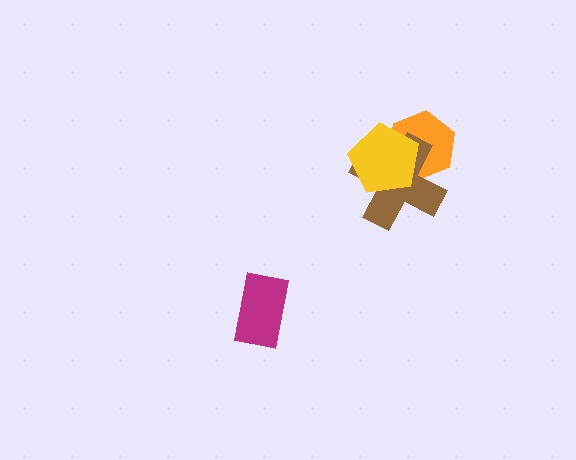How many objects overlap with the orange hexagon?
2 objects overlap with the orange hexagon.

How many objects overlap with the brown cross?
2 objects overlap with the brown cross.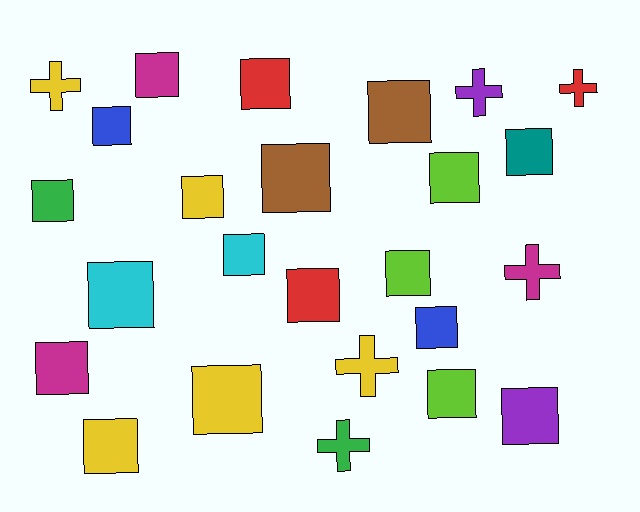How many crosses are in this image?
There are 6 crosses.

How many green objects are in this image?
There are 2 green objects.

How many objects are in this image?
There are 25 objects.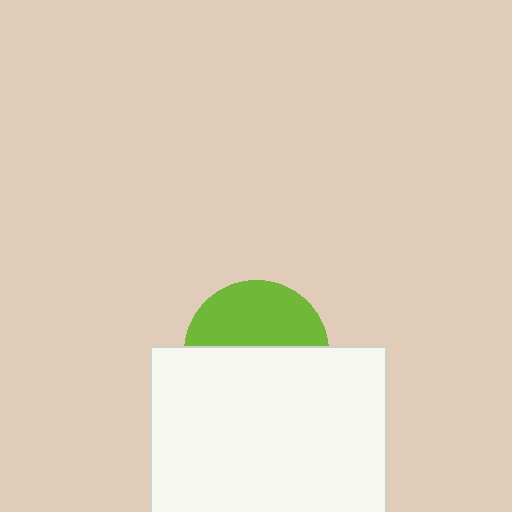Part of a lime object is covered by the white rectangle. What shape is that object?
It is a circle.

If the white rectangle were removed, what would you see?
You would see the complete lime circle.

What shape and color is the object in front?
The object in front is a white rectangle.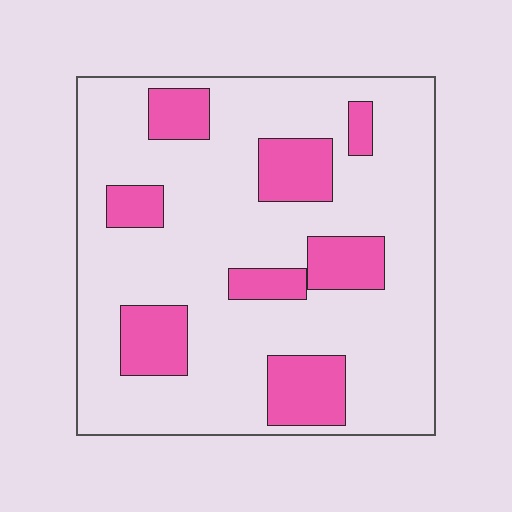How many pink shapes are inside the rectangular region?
8.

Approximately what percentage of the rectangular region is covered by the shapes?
Approximately 20%.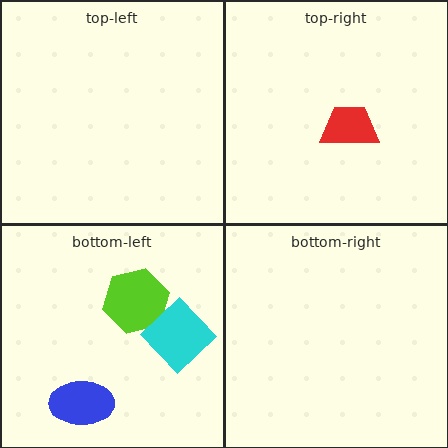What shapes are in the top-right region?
The red trapezoid.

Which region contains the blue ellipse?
The bottom-left region.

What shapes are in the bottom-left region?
The lime hexagon, the cyan diamond, the blue ellipse.